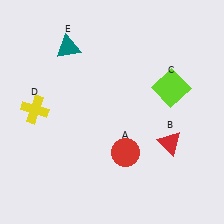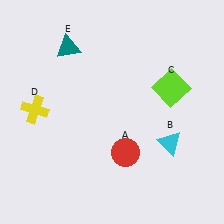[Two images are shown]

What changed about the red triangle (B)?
In Image 1, B is red. In Image 2, it changed to cyan.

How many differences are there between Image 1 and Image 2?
There is 1 difference between the two images.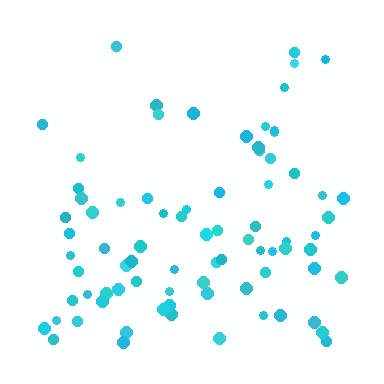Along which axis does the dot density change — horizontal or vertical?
Vertical.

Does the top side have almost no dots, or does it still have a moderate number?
Still a moderate number, just noticeably fewer than the bottom.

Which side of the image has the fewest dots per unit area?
The top.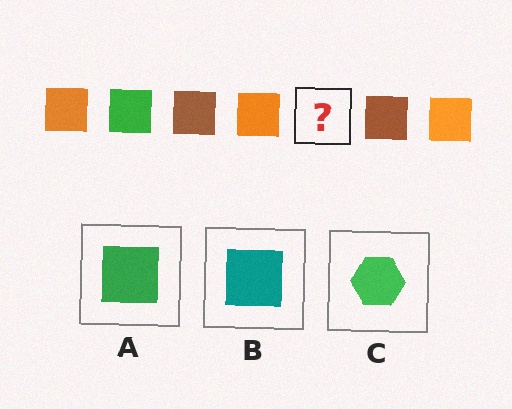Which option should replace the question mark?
Option A.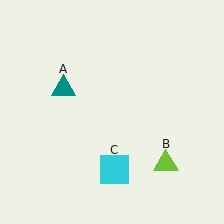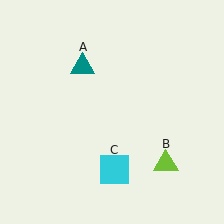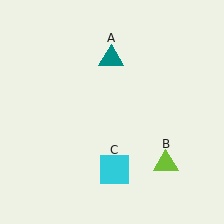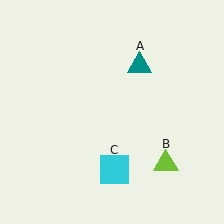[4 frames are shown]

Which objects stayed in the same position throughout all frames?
Lime triangle (object B) and cyan square (object C) remained stationary.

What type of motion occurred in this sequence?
The teal triangle (object A) rotated clockwise around the center of the scene.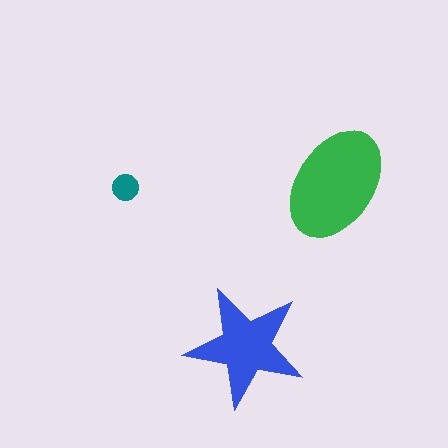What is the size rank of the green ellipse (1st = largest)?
1st.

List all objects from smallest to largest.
The teal circle, the blue star, the green ellipse.